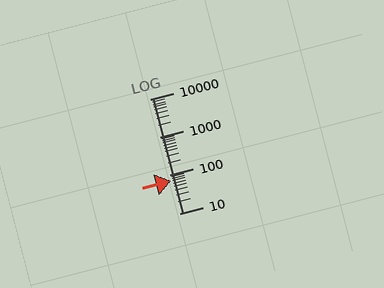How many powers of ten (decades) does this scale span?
The scale spans 3 decades, from 10 to 10000.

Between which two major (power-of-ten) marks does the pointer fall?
The pointer is between 10 and 100.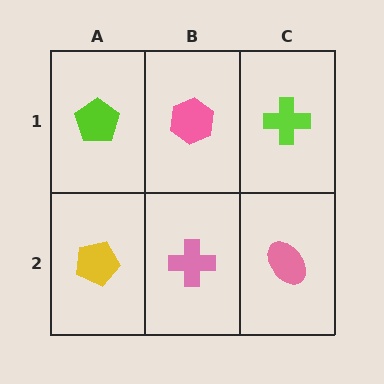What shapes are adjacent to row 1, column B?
A pink cross (row 2, column B), a lime pentagon (row 1, column A), a lime cross (row 1, column C).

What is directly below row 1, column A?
A yellow pentagon.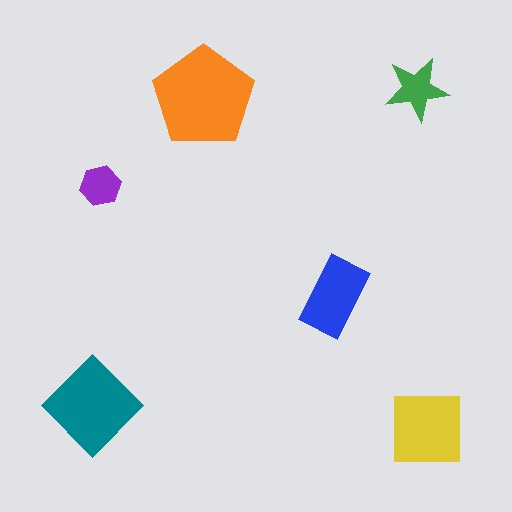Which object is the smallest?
The purple hexagon.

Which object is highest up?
The green star is topmost.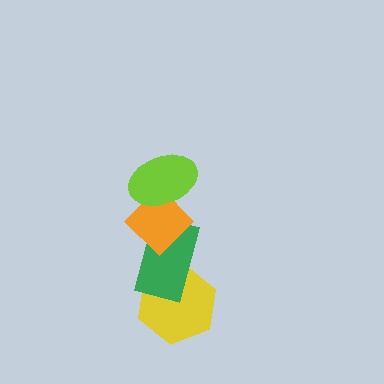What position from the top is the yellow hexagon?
The yellow hexagon is 4th from the top.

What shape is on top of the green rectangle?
The orange diamond is on top of the green rectangle.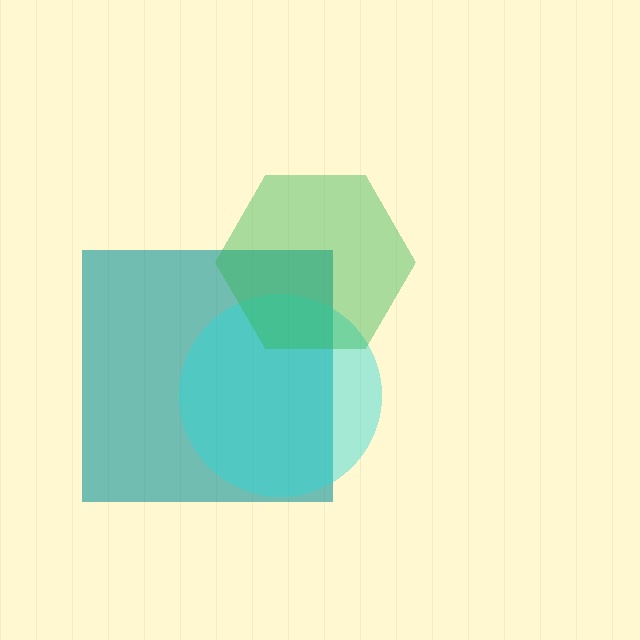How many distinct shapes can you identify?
There are 3 distinct shapes: a teal square, a cyan circle, a green hexagon.